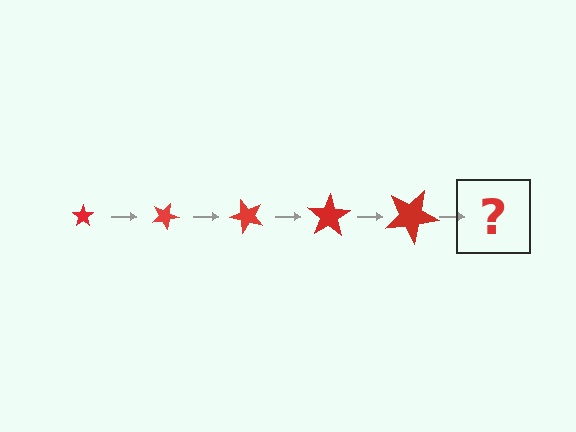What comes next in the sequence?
The next element should be a star, larger than the previous one and rotated 125 degrees from the start.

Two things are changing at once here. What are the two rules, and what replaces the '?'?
The two rules are that the star grows larger each step and it rotates 25 degrees each step. The '?' should be a star, larger than the previous one and rotated 125 degrees from the start.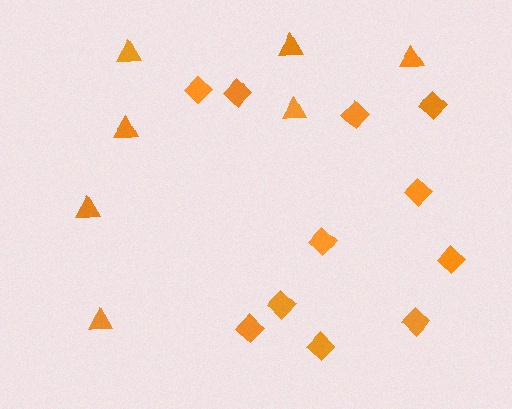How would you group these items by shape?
There are 2 groups: one group of triangles (7) and one group of diamonds (11).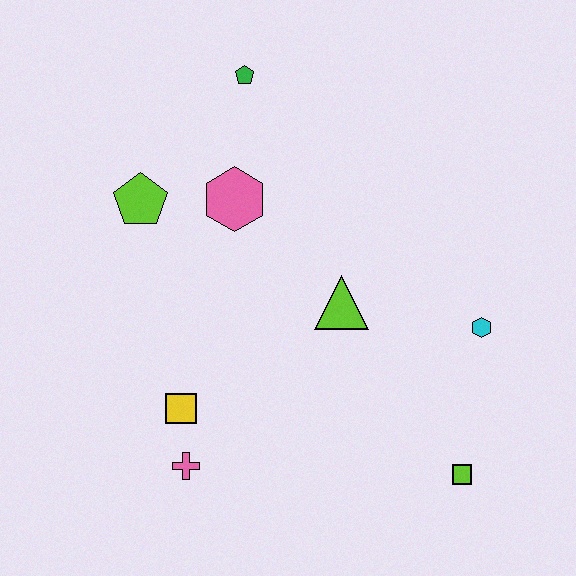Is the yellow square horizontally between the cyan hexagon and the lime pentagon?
Yes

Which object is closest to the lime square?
The cyan hexagon is closest to the lime square.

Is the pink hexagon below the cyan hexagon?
No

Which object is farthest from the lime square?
The green pentagon is farthest from the lime square.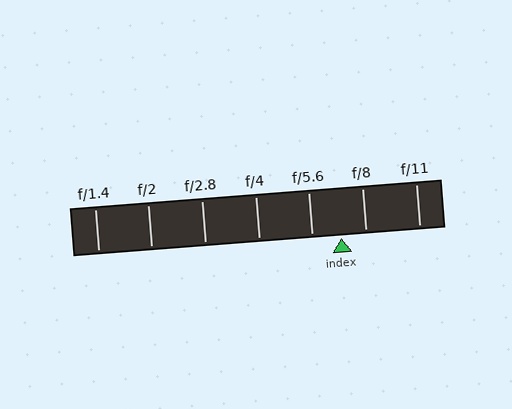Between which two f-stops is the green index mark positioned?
The index mark is between f/5.6 and f/8.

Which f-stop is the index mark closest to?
The index mark is closest to f/8.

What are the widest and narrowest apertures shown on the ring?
The widest aperture shown is f/1.4 and the narrowest is f/11.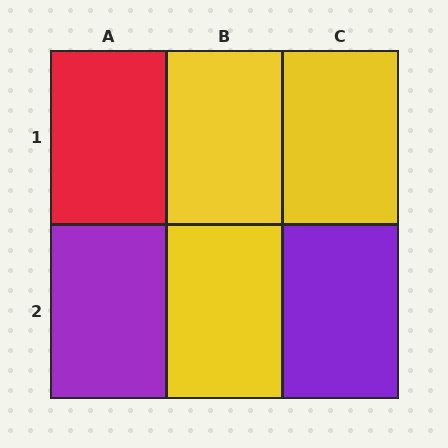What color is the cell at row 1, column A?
Red.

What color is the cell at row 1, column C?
Yellow.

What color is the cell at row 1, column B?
Yellow.